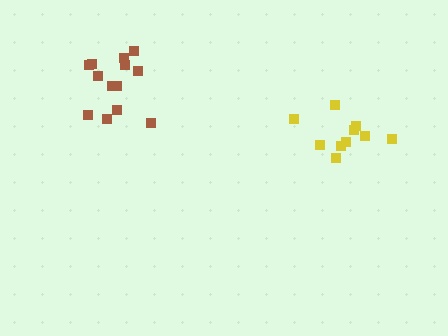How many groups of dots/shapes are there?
There are 2 groups.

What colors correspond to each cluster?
The clusters are colored: brown, yellow.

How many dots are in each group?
Group 1: 13 dots, Group 2: 10 dots (23 total).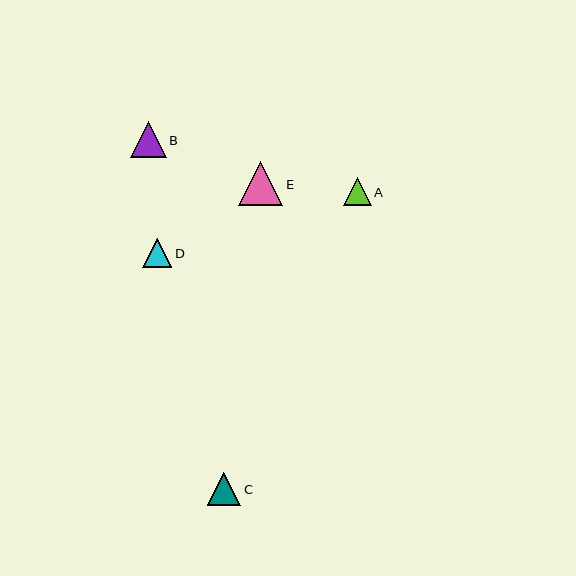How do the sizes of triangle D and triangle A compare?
Triangle D and triangle A are approximately the same size.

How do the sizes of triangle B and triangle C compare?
Triangle B and triangle C are approximately the same size.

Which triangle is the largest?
Triangle E is the largest with a size of approximately 44 pixels.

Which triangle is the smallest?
Triangle A is the smallest with a size of approximately 28 pixels.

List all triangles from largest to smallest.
From largest to smallest: E, B, C, D, A.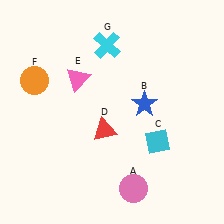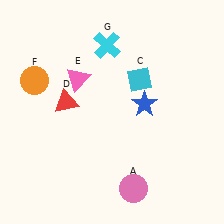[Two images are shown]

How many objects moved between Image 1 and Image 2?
2 objects moved between the two images.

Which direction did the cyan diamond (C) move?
The cyan diamond (C) moved up.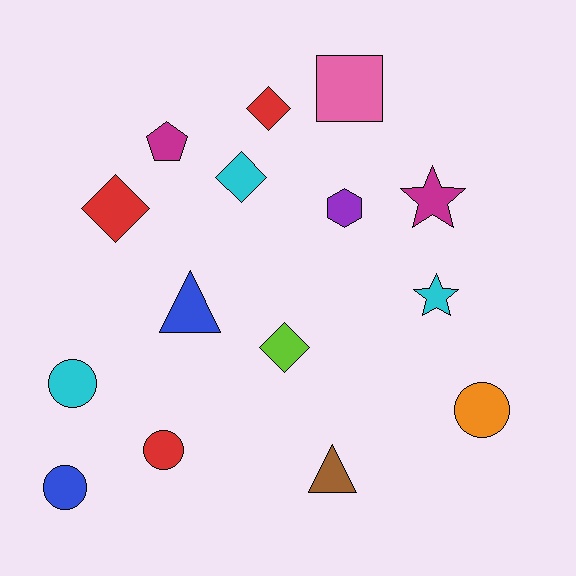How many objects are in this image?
There are 15 objects.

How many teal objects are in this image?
There are no teal objects.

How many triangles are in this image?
There are 2 triangles.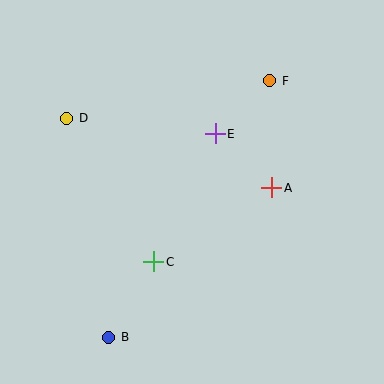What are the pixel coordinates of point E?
Point E is at (215, 134).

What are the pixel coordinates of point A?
Point A is at (272, 188).